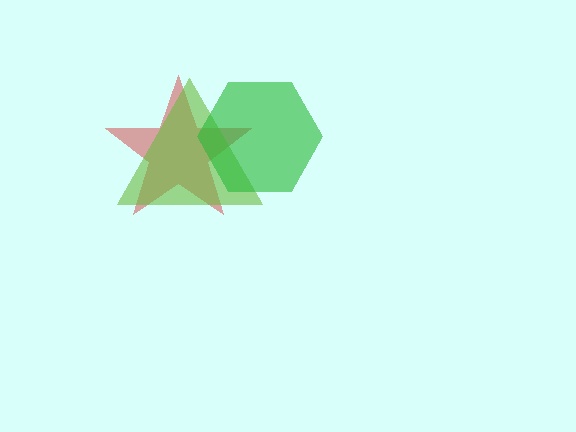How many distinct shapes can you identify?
There are 3 distinct shapes: a red star, a lime triangle, a green hexagon.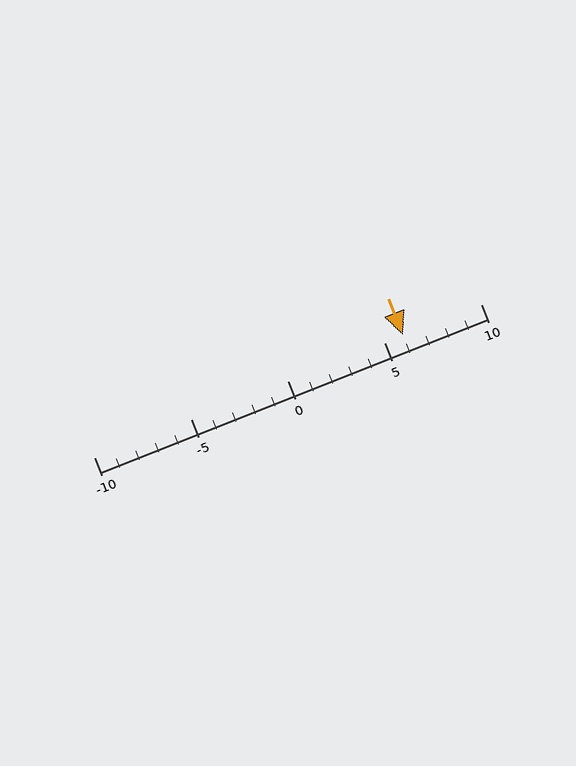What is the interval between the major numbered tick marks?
The major tick marks are spaced 5 units apart.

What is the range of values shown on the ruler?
The ruler shows values from -10 to 10.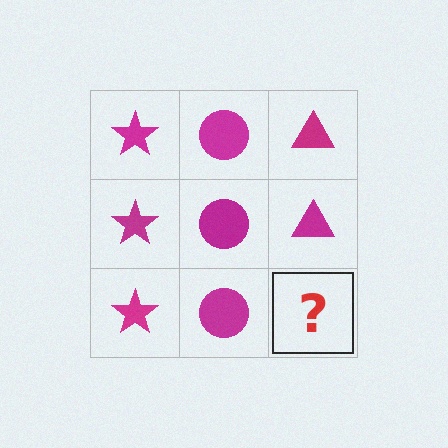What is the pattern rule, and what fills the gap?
The rule is that each column has a consistent shape. The gap should be filled with a magenta triangle.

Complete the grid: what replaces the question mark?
The question mark should be replaced with a magenta triangle.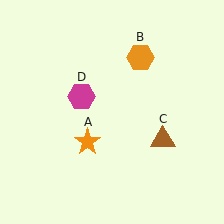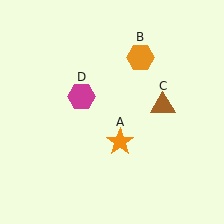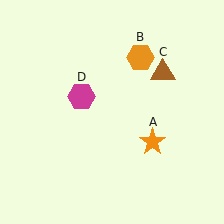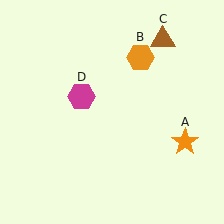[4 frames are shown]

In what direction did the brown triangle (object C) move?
The brown triangle (object C) moved up.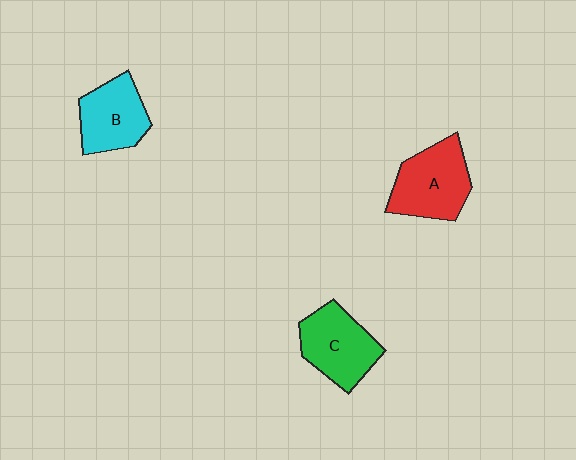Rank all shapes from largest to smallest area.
From largest to smallest: A (red), C (green), B (cyan).